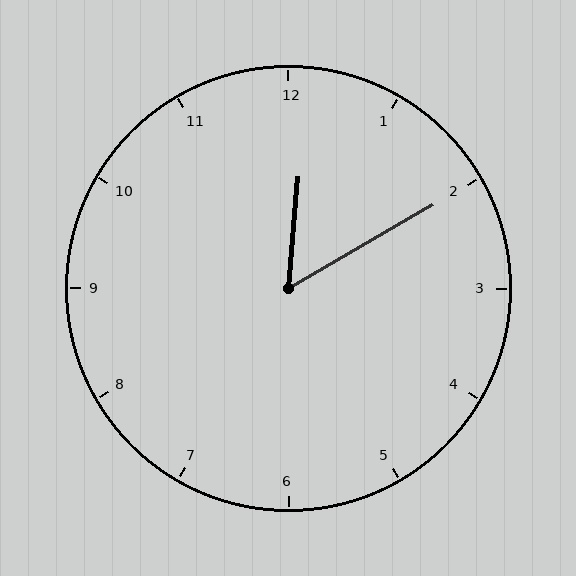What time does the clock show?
12:10.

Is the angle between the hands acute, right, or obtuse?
It is acute.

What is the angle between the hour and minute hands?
Approximately 55 degrees.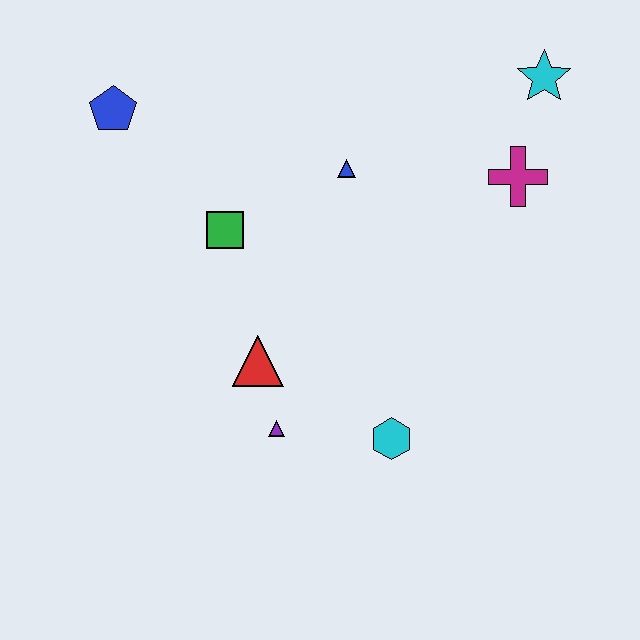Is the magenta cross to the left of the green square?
No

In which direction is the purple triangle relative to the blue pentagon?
The purple triangle is below the blue pentagon.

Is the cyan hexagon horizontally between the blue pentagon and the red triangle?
No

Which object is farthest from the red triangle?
The cyan star is farthest from the red triangle.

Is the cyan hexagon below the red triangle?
Yes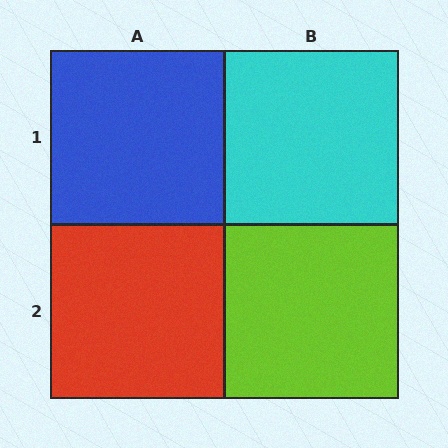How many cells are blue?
1 cell is blue.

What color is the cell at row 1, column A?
Blue.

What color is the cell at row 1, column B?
Cyan.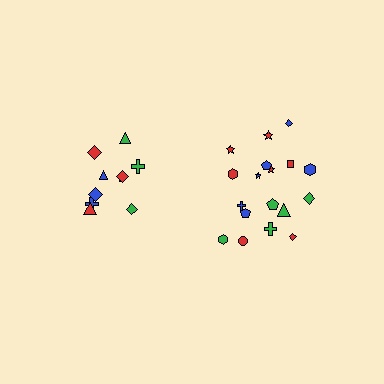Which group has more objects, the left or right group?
The right group.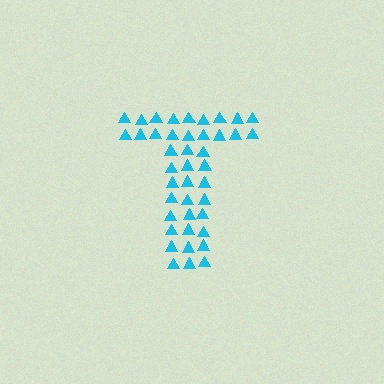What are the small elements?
The small elements are triangles.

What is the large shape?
The large shape is the letter T.